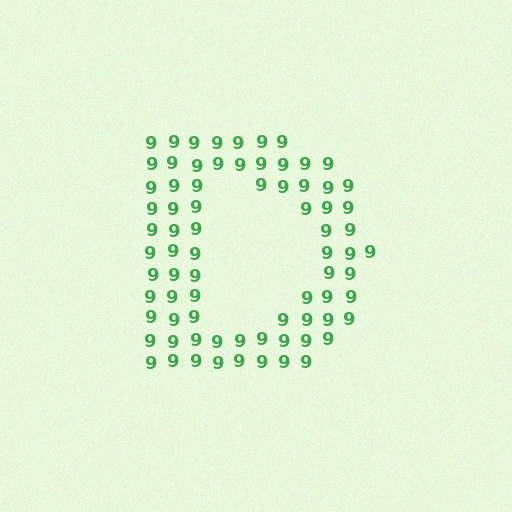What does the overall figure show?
The overall figure shows the letter D.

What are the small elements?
The small elements are digit 9's.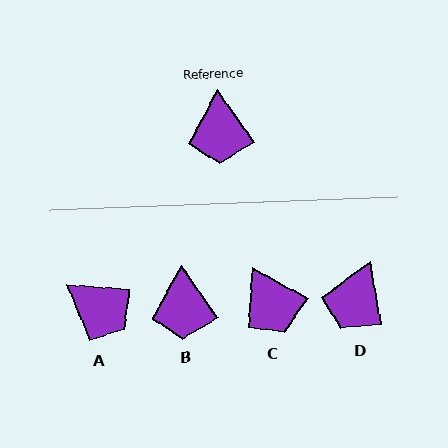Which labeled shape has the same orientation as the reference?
B.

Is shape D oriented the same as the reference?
No, it is off by about 25 degrees.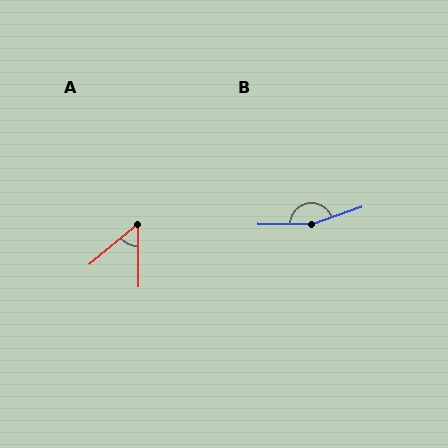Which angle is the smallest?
A, at approximately 50 degrees.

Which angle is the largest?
B, at approximately 161 degrees.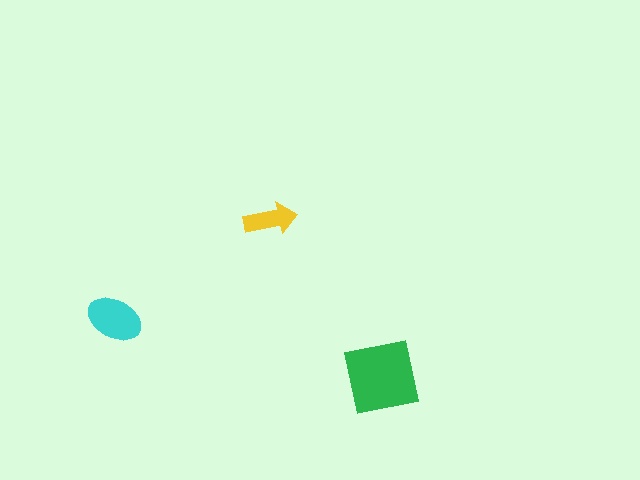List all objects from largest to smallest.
The green square, the cyan ellipse, the yellow arrow.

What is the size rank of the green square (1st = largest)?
1st.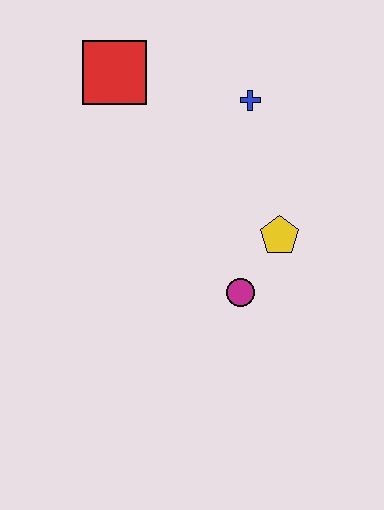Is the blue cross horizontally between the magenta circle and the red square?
No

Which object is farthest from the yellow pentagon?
The red square is farthest from the yellow pentagon.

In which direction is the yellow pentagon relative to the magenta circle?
The yellow pentagon is above the magenta circle.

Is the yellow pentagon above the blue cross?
No